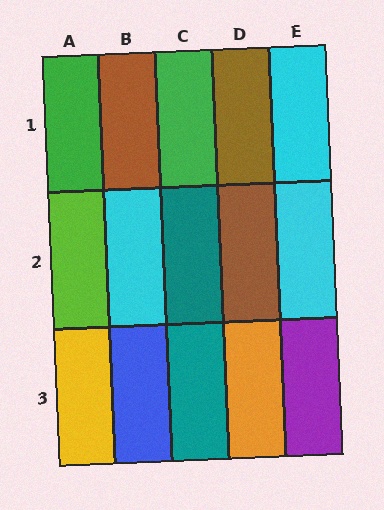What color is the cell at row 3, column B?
Blue.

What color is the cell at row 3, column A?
Yellow.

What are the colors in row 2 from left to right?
Lime, cyan, teal, brown, cyan.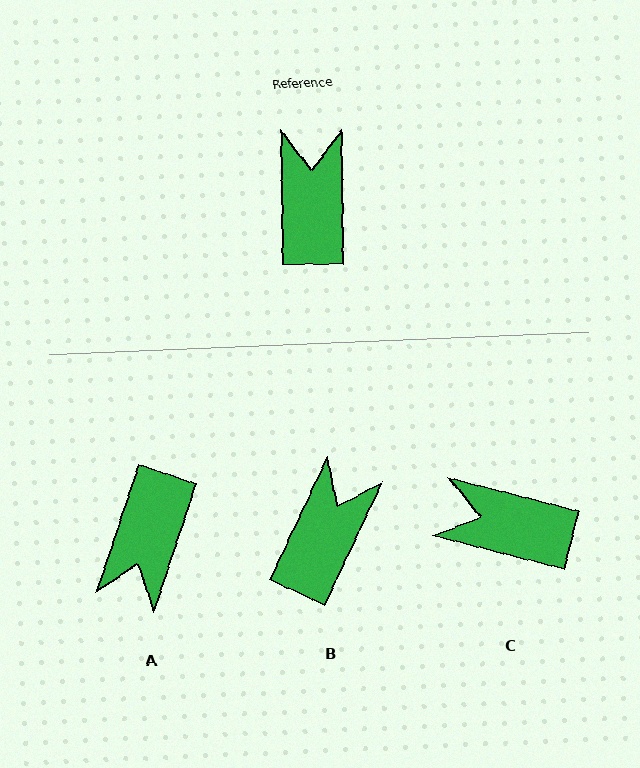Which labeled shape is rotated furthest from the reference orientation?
A, about 161 degrees away.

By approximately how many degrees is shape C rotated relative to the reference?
Approximately 75 degrees counter-clockwise.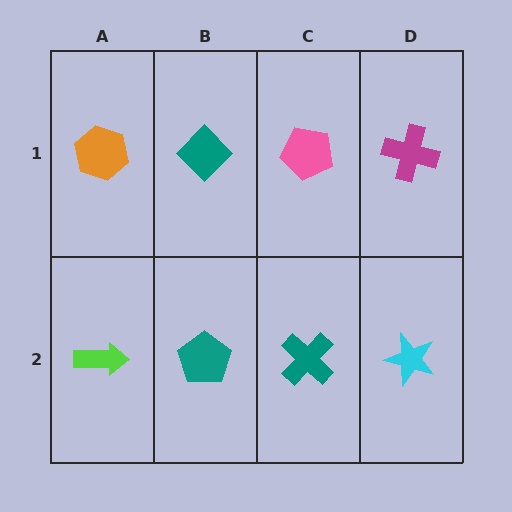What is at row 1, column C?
A pink pentagon.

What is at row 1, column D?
A magenta cross.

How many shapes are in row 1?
4 shapes.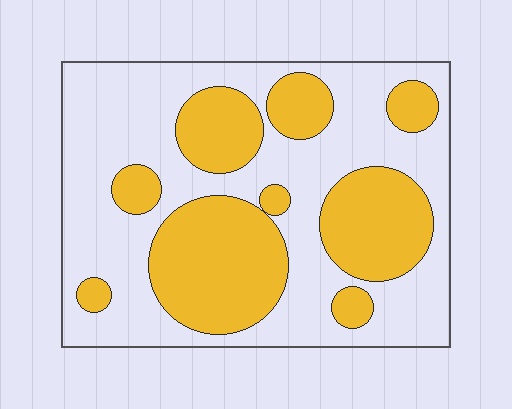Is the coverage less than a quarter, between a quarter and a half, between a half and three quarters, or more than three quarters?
Between a quarter and a half.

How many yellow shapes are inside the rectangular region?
9.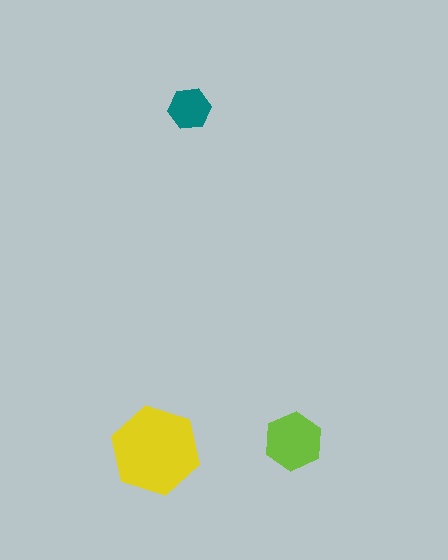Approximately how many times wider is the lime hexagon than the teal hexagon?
About 1.5 times wider.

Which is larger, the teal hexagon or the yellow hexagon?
The yellow one.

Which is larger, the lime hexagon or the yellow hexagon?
The yellow one.